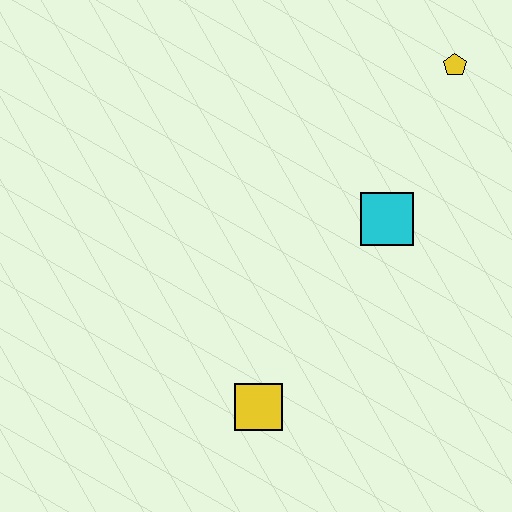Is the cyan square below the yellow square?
No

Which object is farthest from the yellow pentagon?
The yellow square is farthest from the yellow pentagon.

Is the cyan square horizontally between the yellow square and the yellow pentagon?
Yes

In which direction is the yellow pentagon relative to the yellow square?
The yellow pentagon is above the yellow square.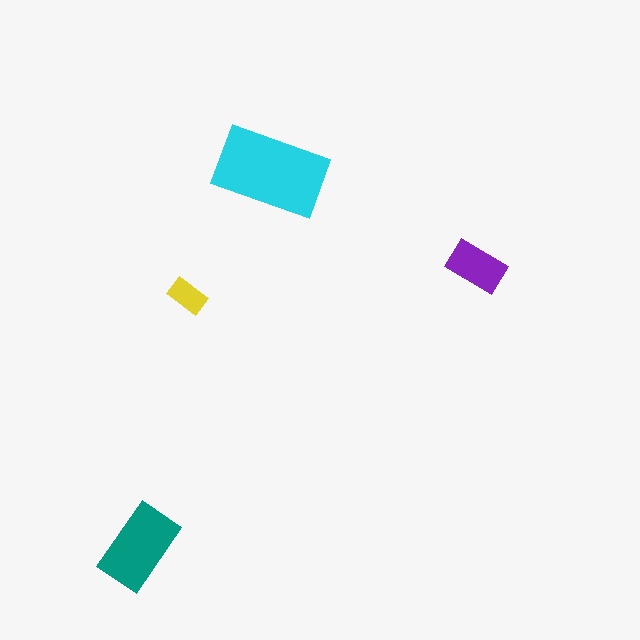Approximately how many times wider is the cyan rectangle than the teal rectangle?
About 1.5 times wider.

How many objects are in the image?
There are 4 objects in the image.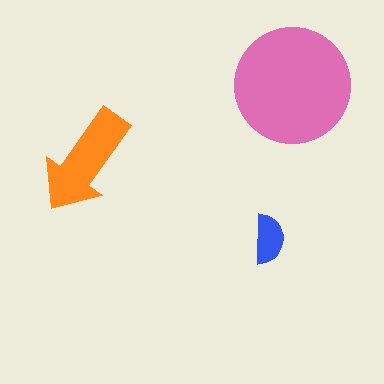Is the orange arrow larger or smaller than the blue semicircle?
Larger.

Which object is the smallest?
The blue semicircle.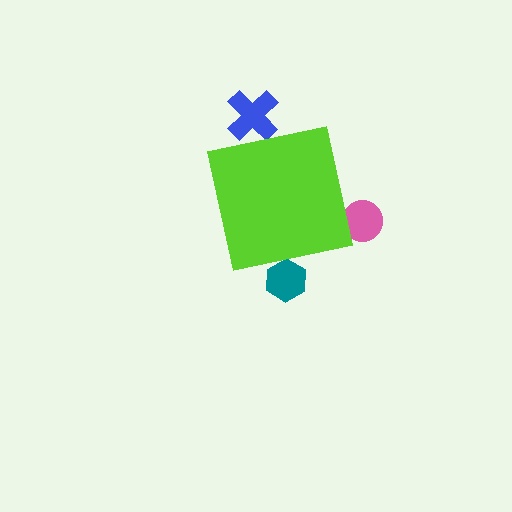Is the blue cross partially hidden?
Yes, the blue cross is partially hidden behind the lime square.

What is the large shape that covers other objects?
A lime square.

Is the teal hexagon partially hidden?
Yes, the teal hexagon is partially hidden behind the lime square.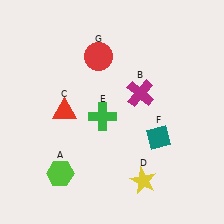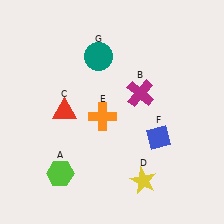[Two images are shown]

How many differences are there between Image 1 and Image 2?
There are 3 differences between the two images.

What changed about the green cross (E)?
In Image 1, E is green. In Image 2, it changed to orange.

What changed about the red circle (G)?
In Image 1, G is red. In Image 2, it changed to teal.